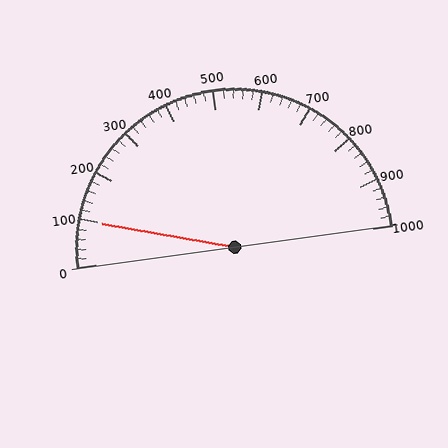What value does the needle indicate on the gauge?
The needle indicates approximately 100.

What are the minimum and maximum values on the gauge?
The gauge ranges from 0 to 1000.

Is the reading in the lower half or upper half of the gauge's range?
The reading is in the lower half of the range (0 to 1000).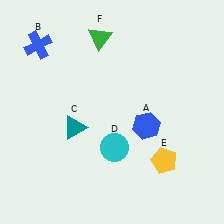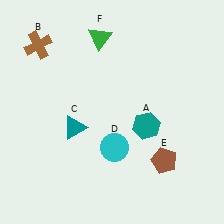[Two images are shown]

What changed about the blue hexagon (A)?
In Image 1, A is blue. In Image 2, it changed to teal.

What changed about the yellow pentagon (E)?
In Image 1, E is yellow. In Image 2, it changed to brown.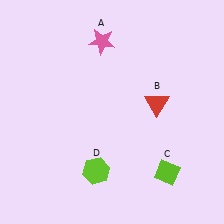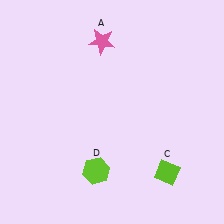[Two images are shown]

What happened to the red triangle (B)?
The red triangle (B) was removed in Image 2. It was in the top-right area of Image 1.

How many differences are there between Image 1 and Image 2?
There is 1 difference between the two images.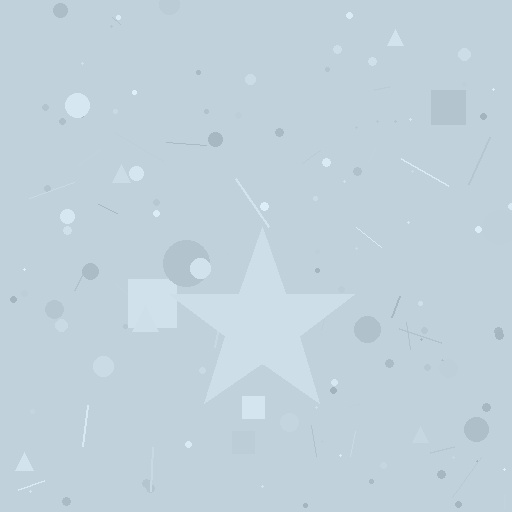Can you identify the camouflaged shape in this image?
The camouflaged shape is a star.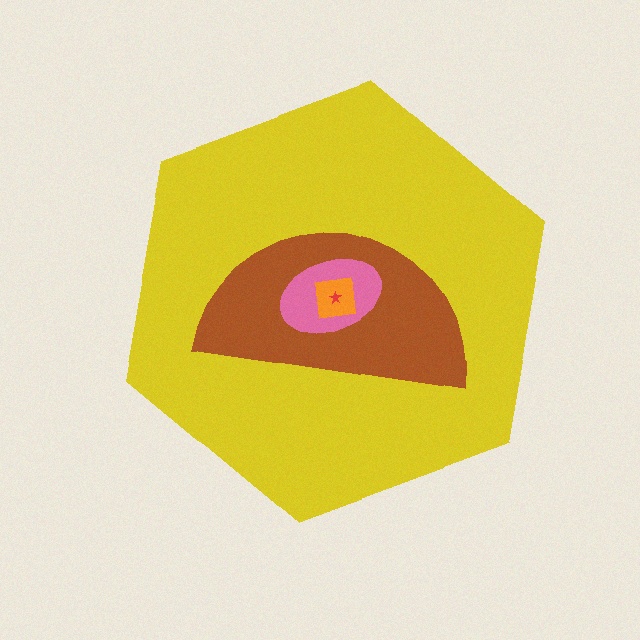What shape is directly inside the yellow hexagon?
The brown semicircle.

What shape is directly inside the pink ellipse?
The orange square.